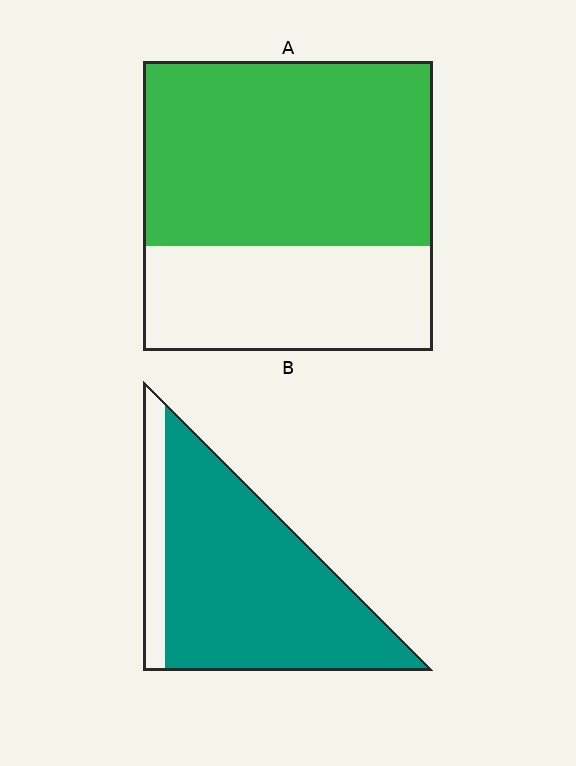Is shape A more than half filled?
Yes.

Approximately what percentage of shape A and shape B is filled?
A is approximately 65% and B is approximately 85%.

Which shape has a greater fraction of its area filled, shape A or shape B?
Shape B.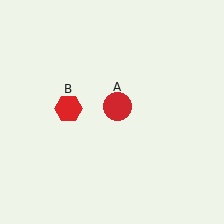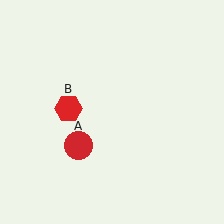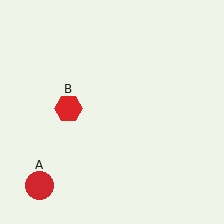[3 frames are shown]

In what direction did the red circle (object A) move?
The red circle (object A) moved down and to the left.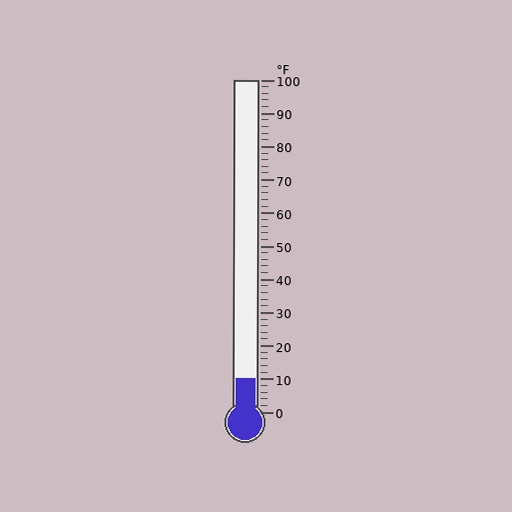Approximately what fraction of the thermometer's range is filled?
The thermometer is filled to approximately 10% of its range.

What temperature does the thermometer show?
The thermometer shows approximately 10°F.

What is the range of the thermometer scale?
The thermometer scale ranges from 0°F to 100°F.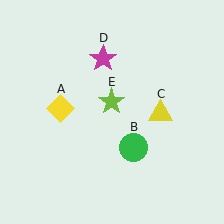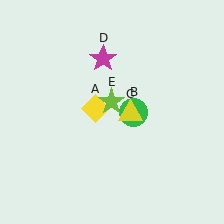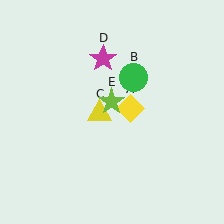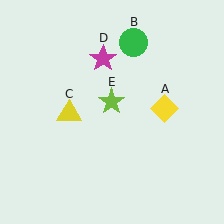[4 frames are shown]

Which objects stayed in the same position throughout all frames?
Magenta star (object D) and lime star (object E) remained stationary.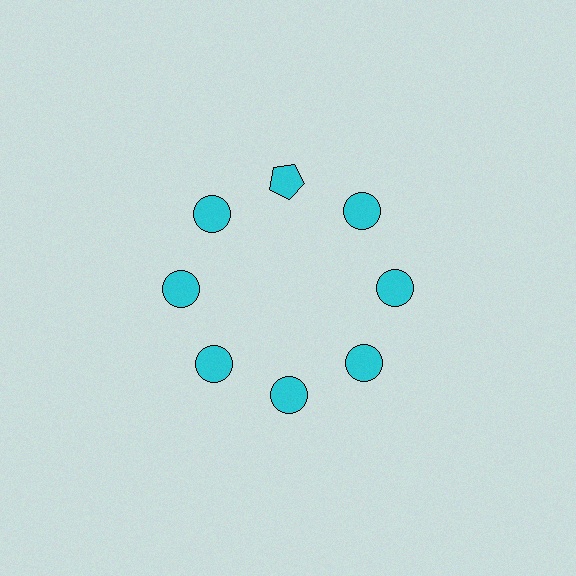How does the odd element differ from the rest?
It has a different shape: pentagon instead of circle.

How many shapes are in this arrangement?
There are 8 shapes arranged in a ring pattern.